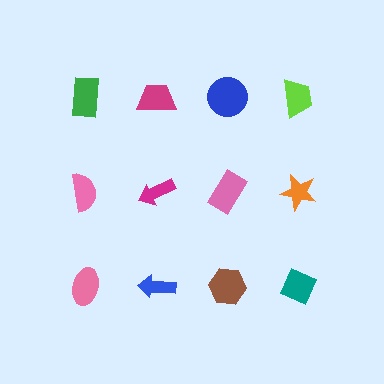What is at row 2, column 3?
A pink rectangle.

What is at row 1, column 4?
A lime trapezoid.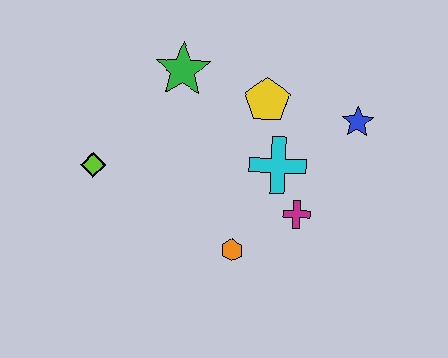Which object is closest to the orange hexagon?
The magenta cross is closest to the orange hexagon.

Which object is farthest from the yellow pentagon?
The lime diamond is farthest from the yellow pentagon.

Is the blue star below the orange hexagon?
No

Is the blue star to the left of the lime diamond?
No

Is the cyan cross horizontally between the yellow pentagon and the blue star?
Yes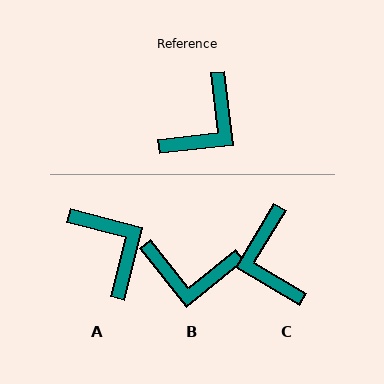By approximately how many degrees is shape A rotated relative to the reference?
Approximately 69 degrees counter-clockwise.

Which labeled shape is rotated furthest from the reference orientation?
C, about 128 degrees away.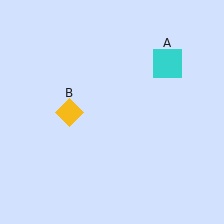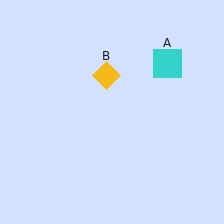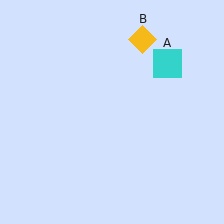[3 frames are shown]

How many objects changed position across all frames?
1 object changed position: yellow diamond (object B).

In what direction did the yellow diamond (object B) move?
The yellow diamond (object B) moved up and to the right.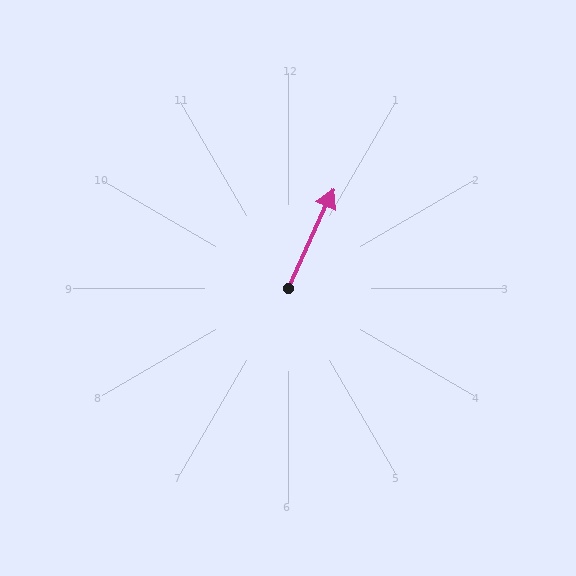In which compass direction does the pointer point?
Northeast.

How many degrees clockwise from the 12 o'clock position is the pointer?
Approximately 25 degrees.